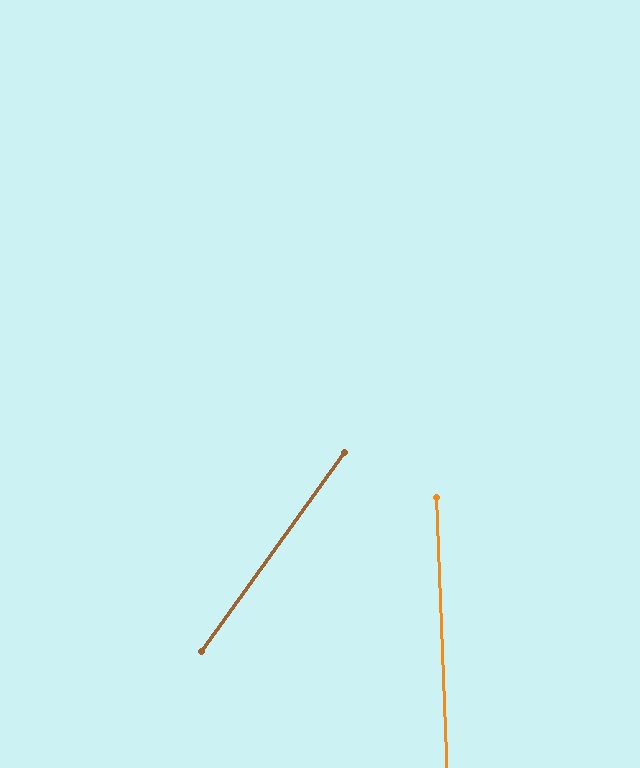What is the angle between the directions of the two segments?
Approximately 38 degrees.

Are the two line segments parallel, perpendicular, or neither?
Neither parallel nor perpendicular — they differ by about 38°.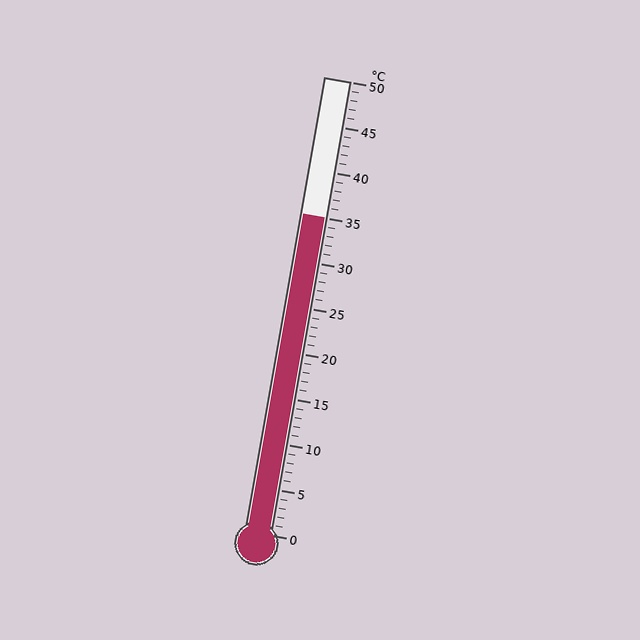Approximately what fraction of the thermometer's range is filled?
The thermometer is filled to approximately 70% of its range.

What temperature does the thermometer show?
The thermometer shows approximately 35°C.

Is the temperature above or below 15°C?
The temperature is above 15°C.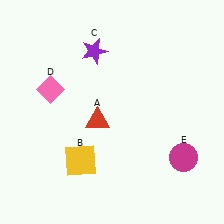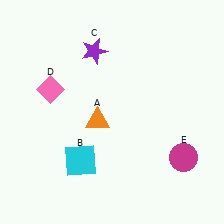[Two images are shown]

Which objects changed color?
A changed from red to orange. B changed from yellow to cyan.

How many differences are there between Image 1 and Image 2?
There are 2 differences between the two images.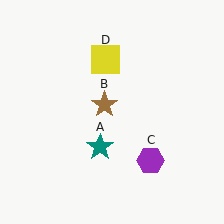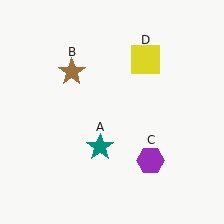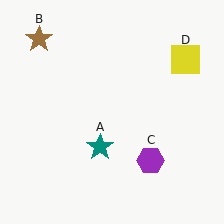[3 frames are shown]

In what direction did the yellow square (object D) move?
The yellow square (object D) moved right.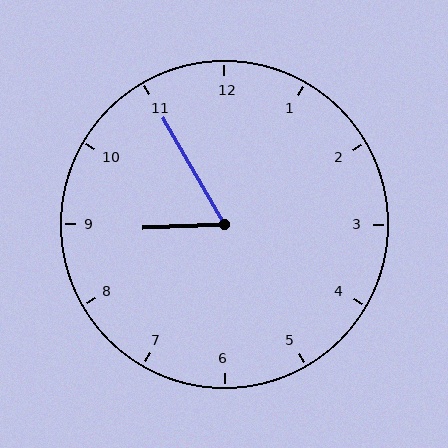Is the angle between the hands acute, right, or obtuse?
It is acute.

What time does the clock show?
8:55.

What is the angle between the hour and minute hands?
Approximately 62 degrees.